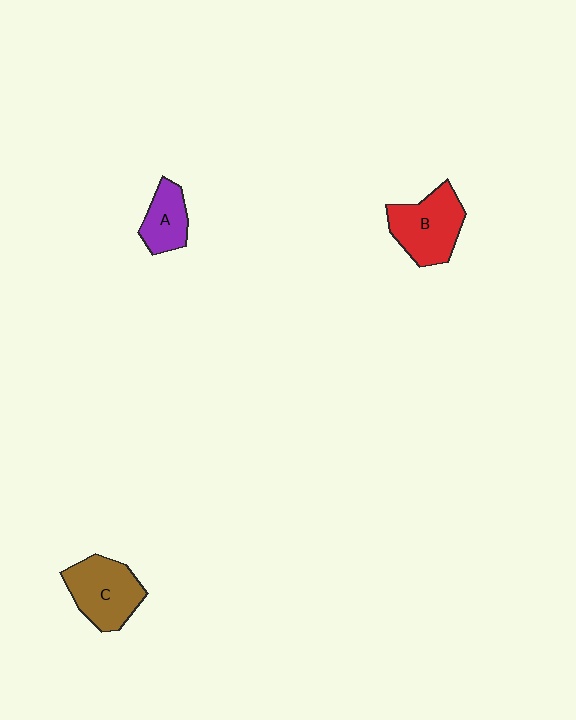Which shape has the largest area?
Shape B (red).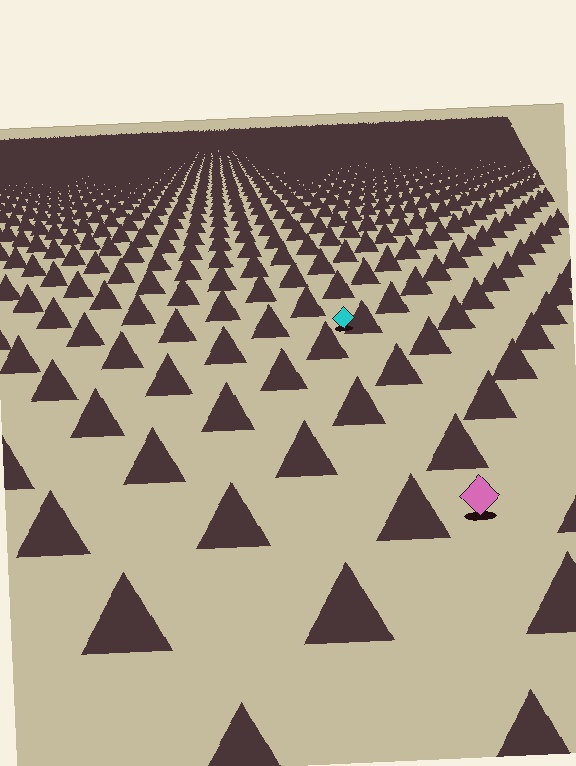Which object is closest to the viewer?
The pink diamond is closest. The texture marks near it are larger and more spread out.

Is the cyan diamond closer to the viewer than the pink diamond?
No. The pink diamond is closer — you can tell from the texture gradient: the ground texture is coarser near it.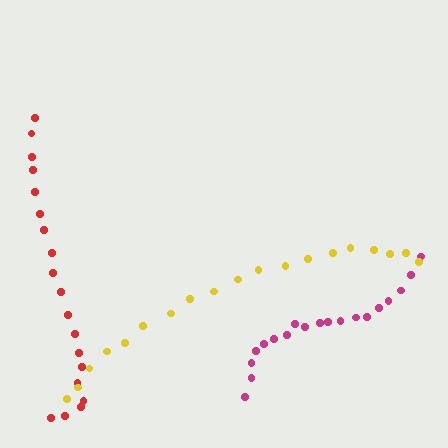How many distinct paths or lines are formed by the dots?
There are 3 distinct paths.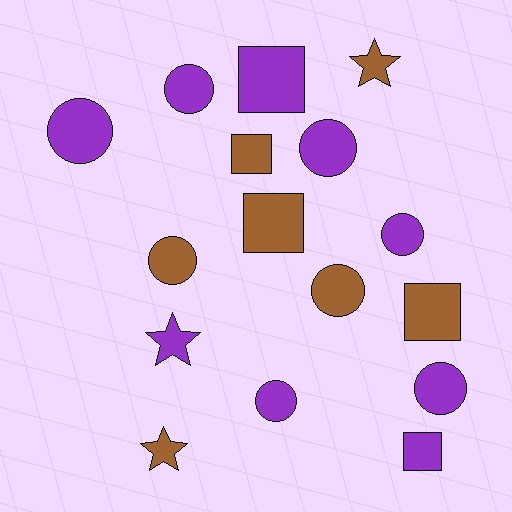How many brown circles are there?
There are 2 brown circles.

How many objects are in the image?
There are 16 objects.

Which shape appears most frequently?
Circle, with 8 objects.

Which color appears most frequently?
Purple, with 9 objects.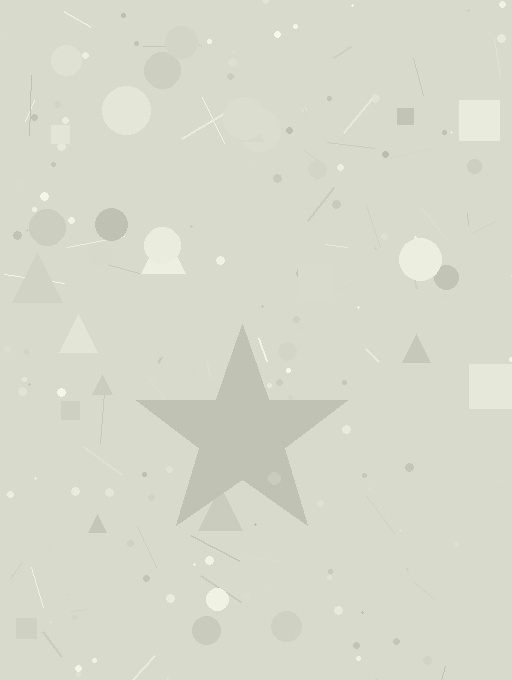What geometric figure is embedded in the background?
A star is embedded in the background.